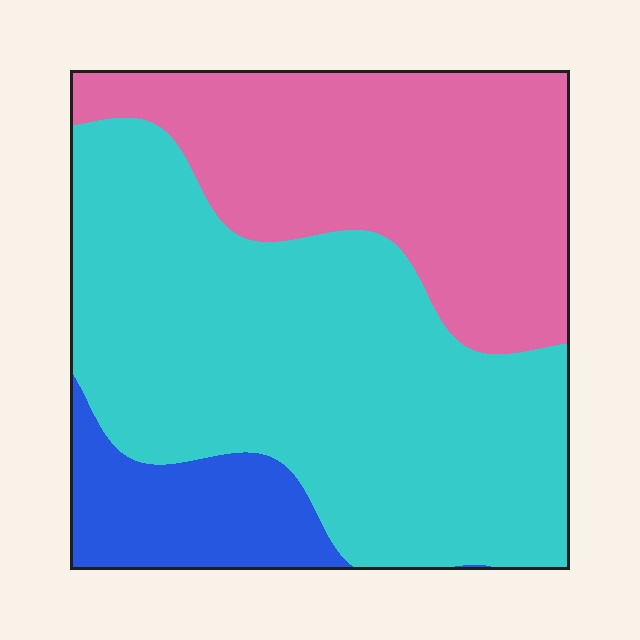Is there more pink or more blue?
Pink.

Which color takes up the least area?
Blue, at roughly 10%.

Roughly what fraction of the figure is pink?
Pink covers around 35% of the figure.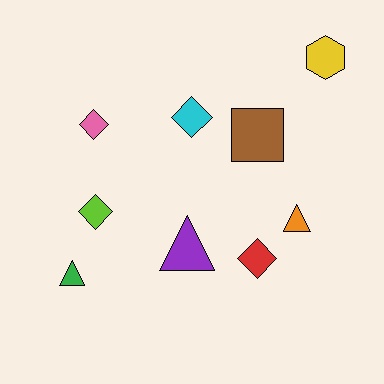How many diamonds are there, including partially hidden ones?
There are 4 diamonds.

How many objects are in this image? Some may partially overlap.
There are 9 objects.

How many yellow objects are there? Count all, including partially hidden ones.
There is 1 yellow object.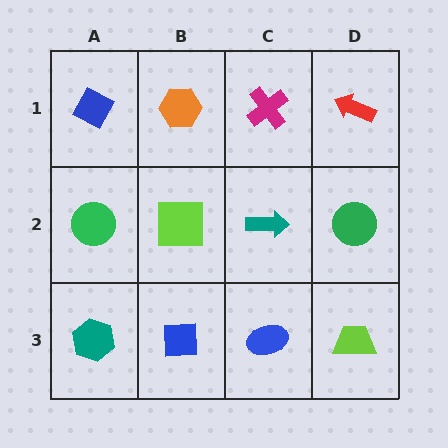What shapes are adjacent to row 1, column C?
A teal arrow (row 2, column C), an orange hexagon (row 1, column B), a red arrow (row 1, column D).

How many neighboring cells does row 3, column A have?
2.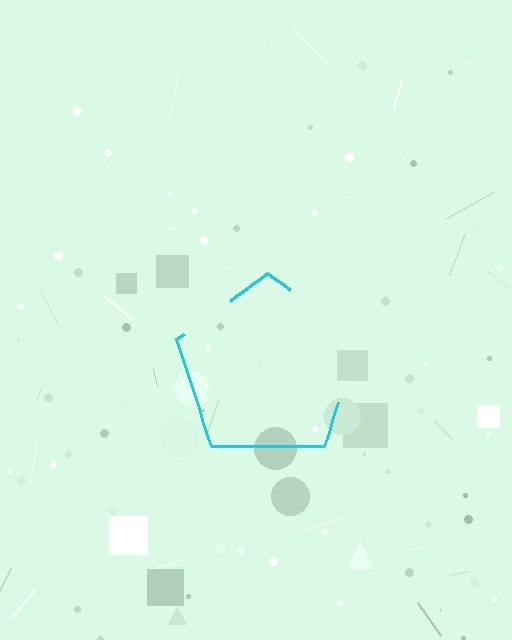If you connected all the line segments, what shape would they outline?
They would outline a pentagon.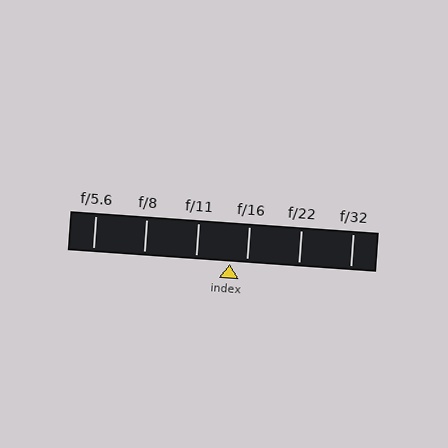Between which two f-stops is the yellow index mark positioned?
The index mark is between f/11 and f/16.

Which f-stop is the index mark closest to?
The index mark is closest to f/16.